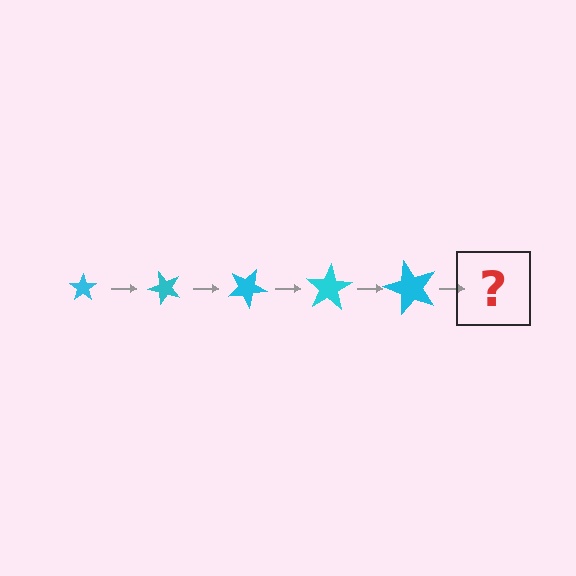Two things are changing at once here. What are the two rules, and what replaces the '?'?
The two rules are that the star grows larger each step and it rotates 50 degrees each step. The '?' should be a star, larger than the previous one and rotated 250 degrees from the start.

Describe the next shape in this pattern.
It should be a star, larger than the previous one and rotated 250 degrees from the start.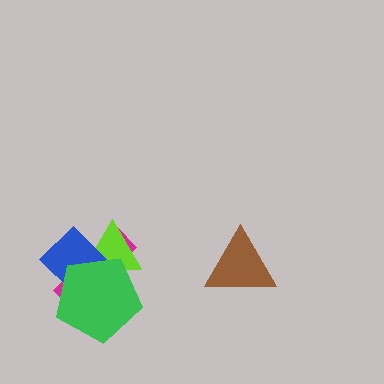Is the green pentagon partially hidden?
No, no other shape covers it.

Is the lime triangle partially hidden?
Yes, it is partially covered by another shape.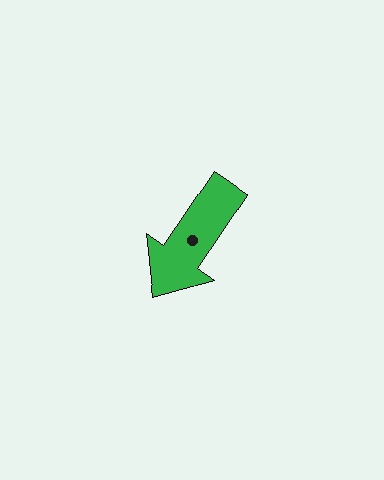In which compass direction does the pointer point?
Southwest.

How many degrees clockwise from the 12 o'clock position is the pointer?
Approximately 214 degrees.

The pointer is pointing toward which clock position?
Roughly 7 o'clock.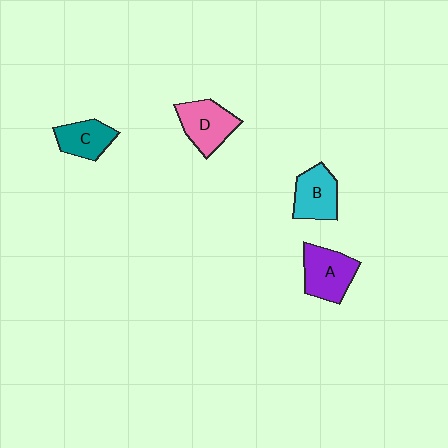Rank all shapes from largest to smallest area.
From largest to smallest: A (purple), D (pink), B (cyan), C (teal).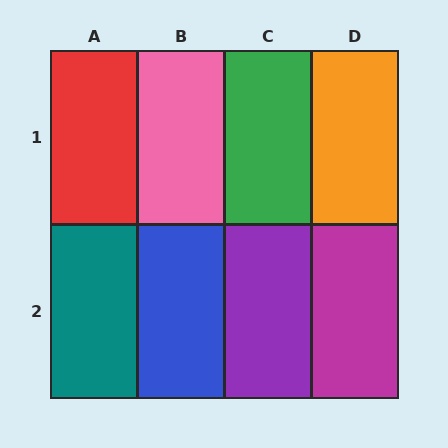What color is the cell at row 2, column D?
Magenta.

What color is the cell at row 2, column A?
Teal.